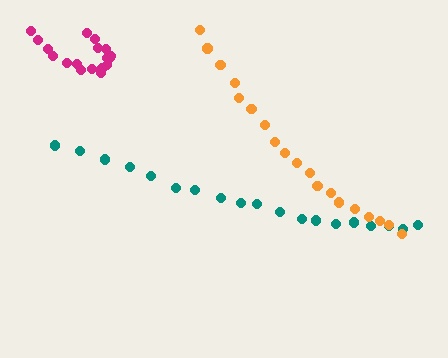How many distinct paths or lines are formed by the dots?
There are 3 distinct paths.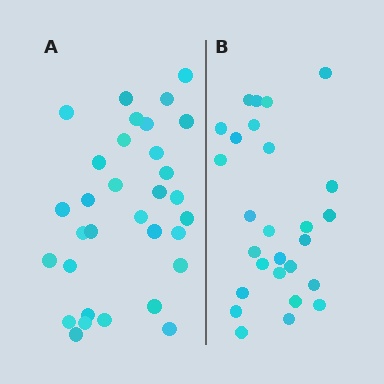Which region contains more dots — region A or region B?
Region A (the left region) has more dots.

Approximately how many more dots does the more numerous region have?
Region A has about 5 more dots than region B.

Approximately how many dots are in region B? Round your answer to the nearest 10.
About 30 dots. (The exact count is 27, which rounds to 30.)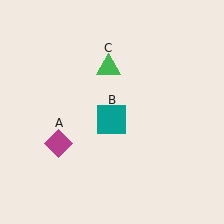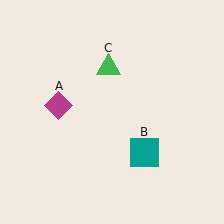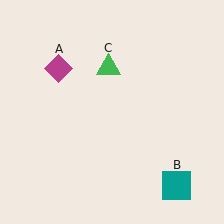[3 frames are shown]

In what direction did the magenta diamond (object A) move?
The magenta diamond (object A) moved up.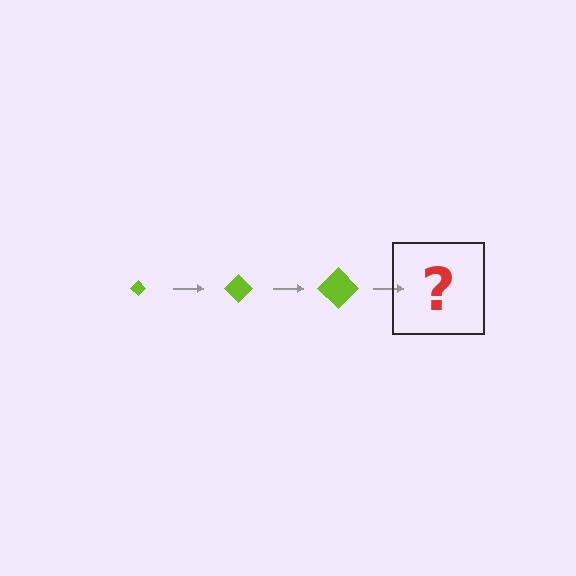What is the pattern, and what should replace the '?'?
The pattern is that the diamond gets progressively larger each step. The '?' should be a lime diamond, larger than the previous one.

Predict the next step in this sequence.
The next step is a lime diamond, larger than the previous one.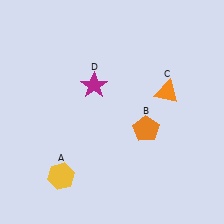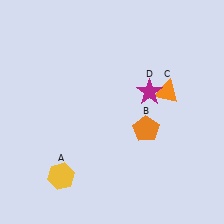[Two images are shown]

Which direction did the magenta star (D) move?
The magenta star (D) moved right.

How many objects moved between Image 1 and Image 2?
1 object moved between the two images.